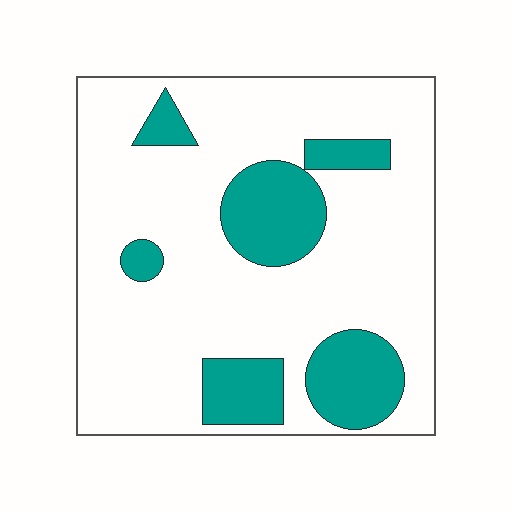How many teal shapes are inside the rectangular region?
6.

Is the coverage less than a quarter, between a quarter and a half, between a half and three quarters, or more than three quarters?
Less than a quarter.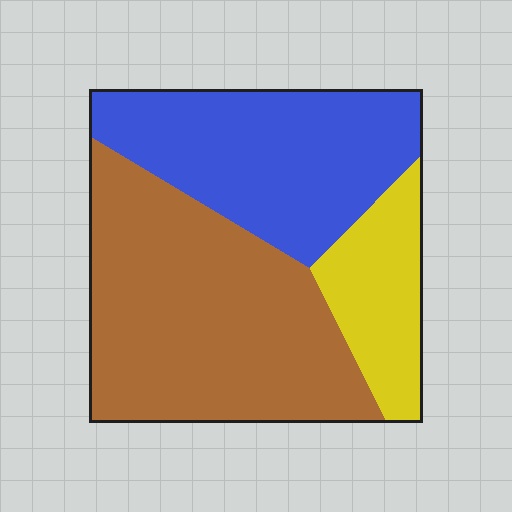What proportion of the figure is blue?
Blue takes up between a quarter and a half of the figure.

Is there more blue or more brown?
Brown.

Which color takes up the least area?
Yellow, at roughly 15%.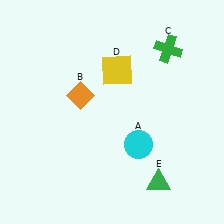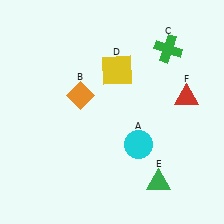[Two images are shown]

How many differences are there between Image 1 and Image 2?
There is 1 difference between the two images.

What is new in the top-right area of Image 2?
A red triangle (F) was added in the top-right area of Image 2.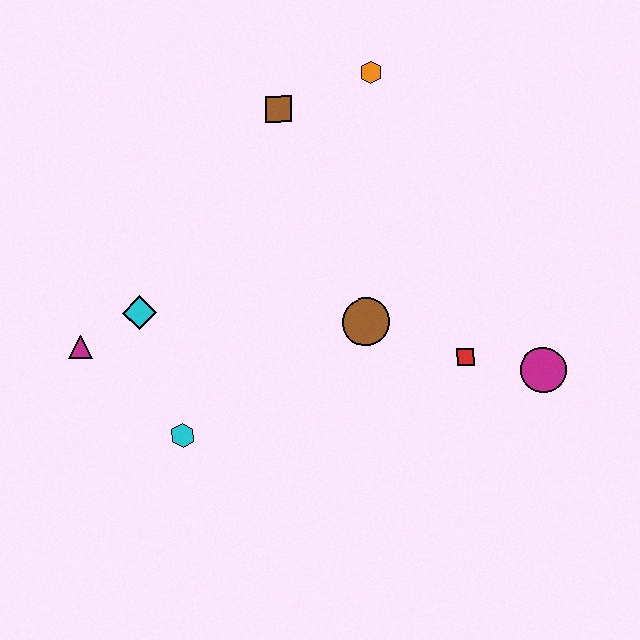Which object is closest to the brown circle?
The red square is closest to the brown circle.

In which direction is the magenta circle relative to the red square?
The magenta circle is to the right of the red square.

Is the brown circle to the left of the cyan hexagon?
No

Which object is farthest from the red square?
The magenta triangle is farthest from the red square.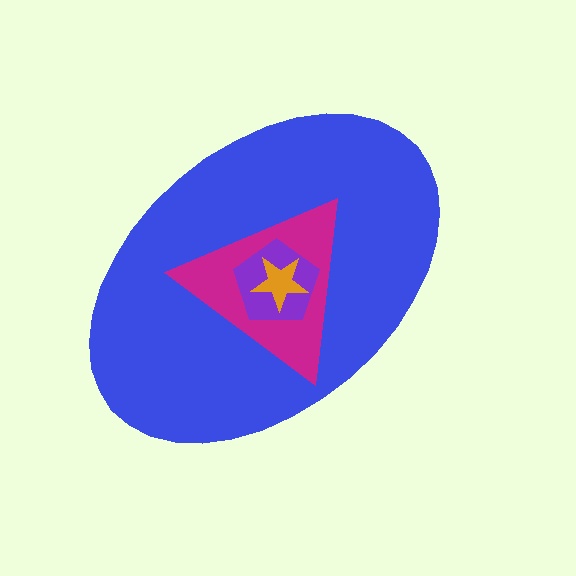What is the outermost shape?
The blue ellipse.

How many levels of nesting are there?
4.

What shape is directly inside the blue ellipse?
The magenta triangle.